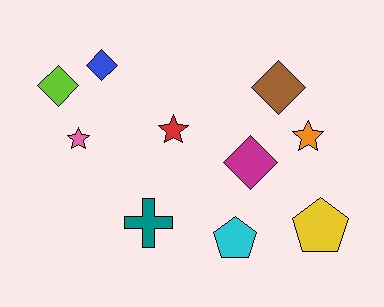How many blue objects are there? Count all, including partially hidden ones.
There is 1 blue object.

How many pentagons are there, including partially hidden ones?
There are 2 pentagons.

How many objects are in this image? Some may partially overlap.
There are 10 objects.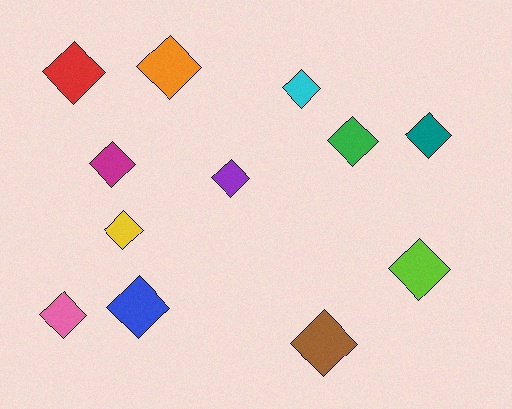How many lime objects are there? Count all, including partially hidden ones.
There is 1 lime object.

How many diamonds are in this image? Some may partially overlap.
There are 12 diamonds.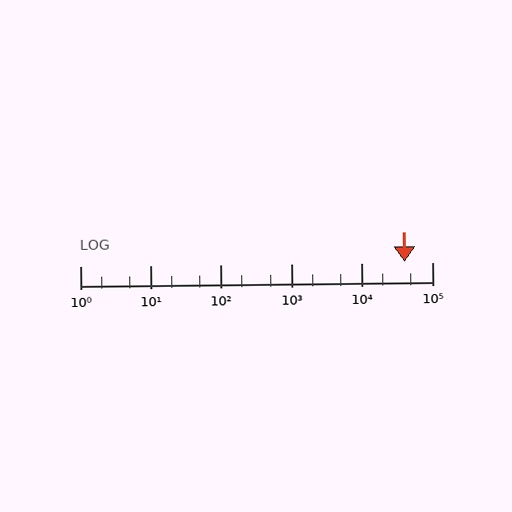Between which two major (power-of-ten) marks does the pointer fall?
The pointer is between 10000 and 100000.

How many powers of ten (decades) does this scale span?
The scale spans 5 decades, from 1 to 100000.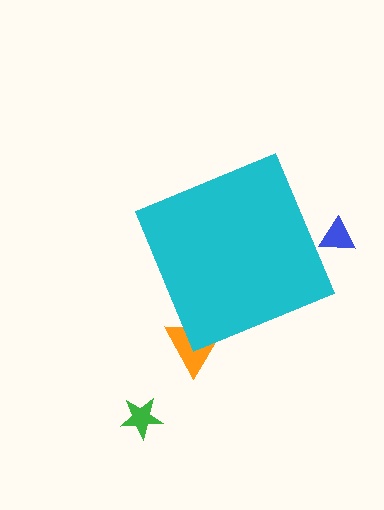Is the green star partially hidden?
No, the green star is fully visible.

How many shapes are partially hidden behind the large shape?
2 shapes are partially hidden.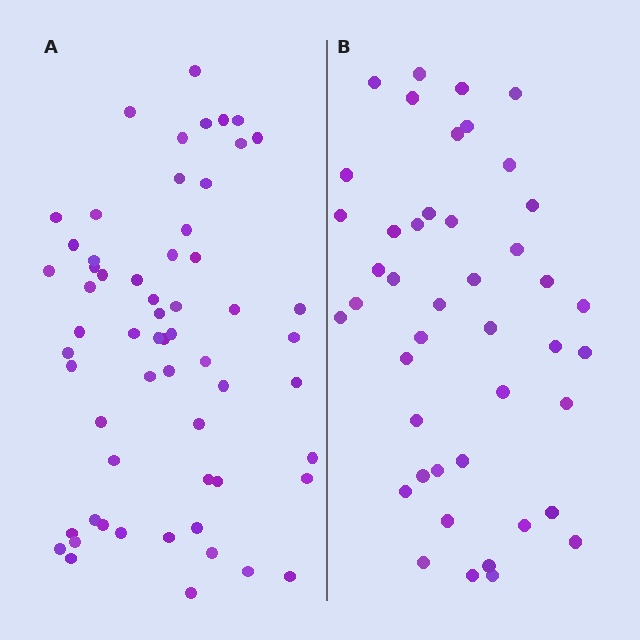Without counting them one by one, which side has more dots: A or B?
Region A (the left region) has more dots.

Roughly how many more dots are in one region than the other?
Region A has approximately 15 more dots than region B.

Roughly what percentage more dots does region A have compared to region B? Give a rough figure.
About 35% more.